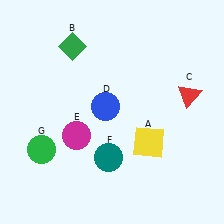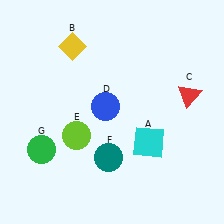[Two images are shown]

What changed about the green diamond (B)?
In Image 1, B is green. In Image 2, it changed to yellow.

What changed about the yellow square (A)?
In Image 1, A is yellow. In Image 2, it changed to cyan.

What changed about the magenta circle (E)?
In Image 1, E is magenta. In Image 2, it changed to lime.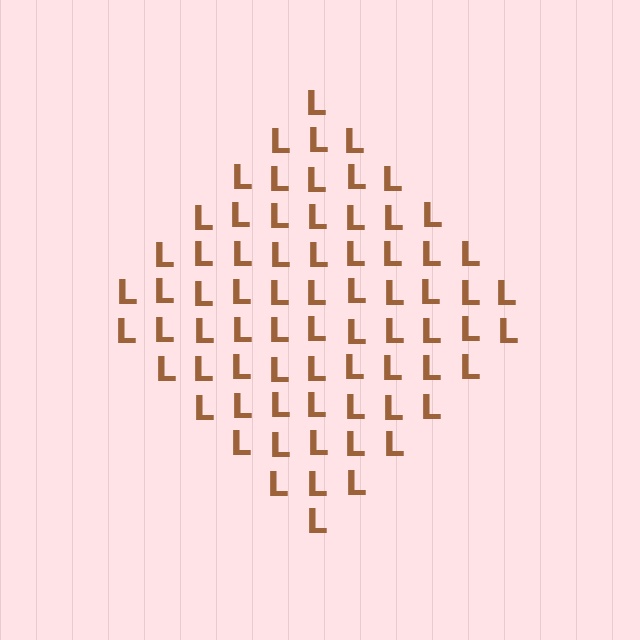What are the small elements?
The small elements are letter L's.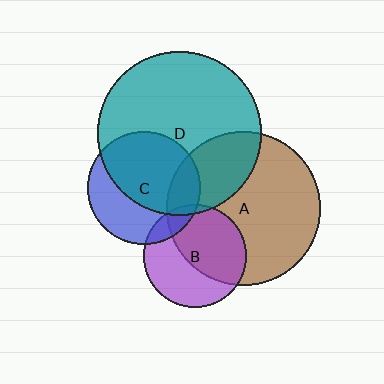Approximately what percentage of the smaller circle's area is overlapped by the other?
Approximately 5%.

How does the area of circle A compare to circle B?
Approximately 2.2 times.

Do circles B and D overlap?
Yes.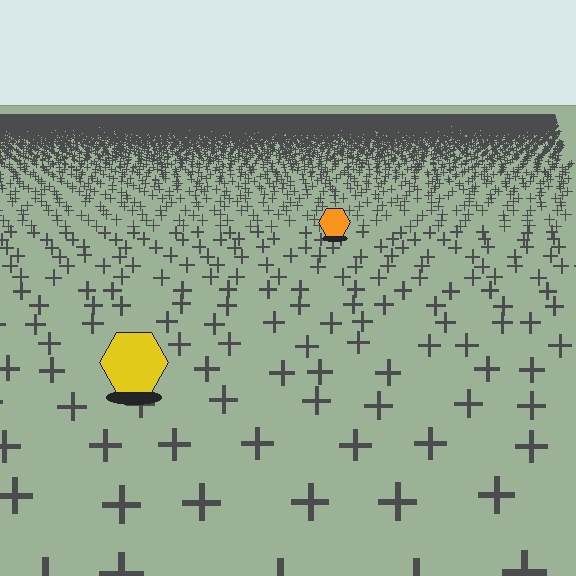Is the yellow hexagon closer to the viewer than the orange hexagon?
Yes. The yellow hexagon is closer — you can tell from the texture gradient: the ground texture is coarser near it.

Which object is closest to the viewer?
The yellow hexagon is closest. The texture marks near it are larger and more spread out.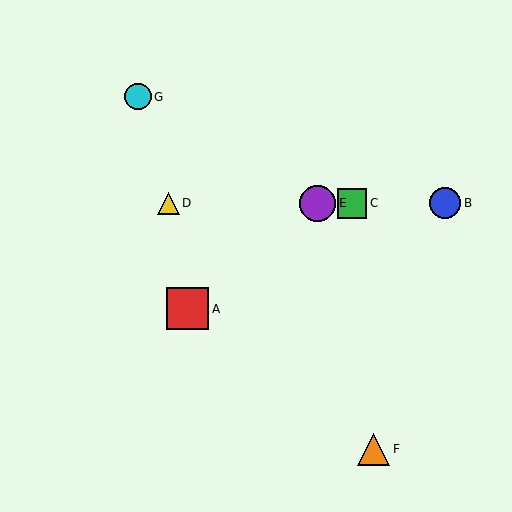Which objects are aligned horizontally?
Objects B, C, D, E are aligned horizontally.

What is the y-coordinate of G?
Object G is at y≈97.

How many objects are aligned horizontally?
4 objects (B, C, D, E) are aligned horizontally.